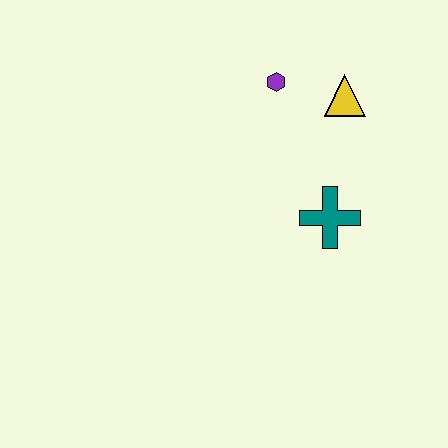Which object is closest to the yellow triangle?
The purple hexagon is closest to the yellow triangle.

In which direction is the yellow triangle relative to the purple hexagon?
The yellow triangle is to the right of the purple hexagon.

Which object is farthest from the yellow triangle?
The teal cross is farthest from the yellow triangle.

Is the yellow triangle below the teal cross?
No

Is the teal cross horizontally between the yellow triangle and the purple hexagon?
Yes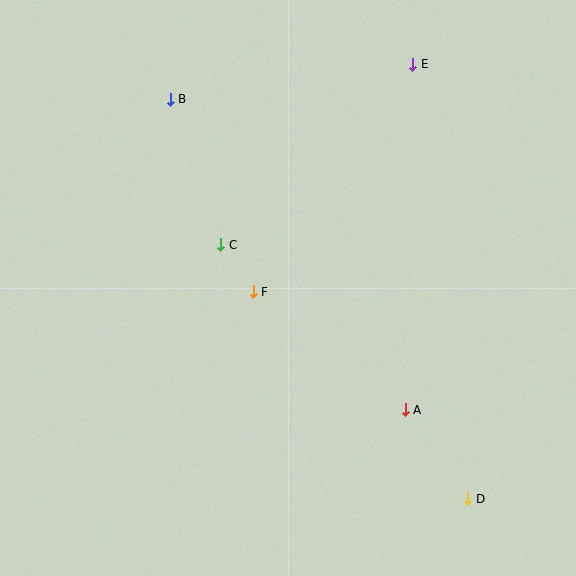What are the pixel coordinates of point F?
Point F is at (253, 292).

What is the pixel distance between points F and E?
The distance between F and E is 278 pixels.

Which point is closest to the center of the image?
Point F at (253, 292) is closest to the center.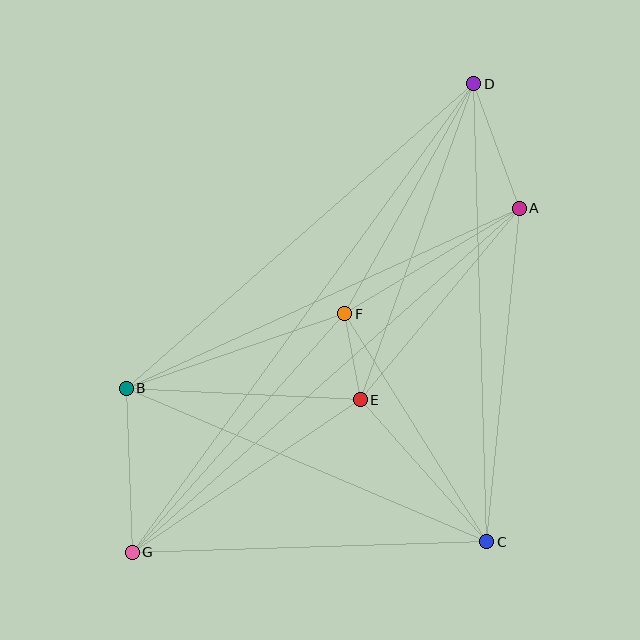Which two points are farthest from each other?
Points D and G are farthest from each other.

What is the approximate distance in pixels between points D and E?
The distance between D and E is approximately 336 pixels.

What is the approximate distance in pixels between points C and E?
The distance between C and E is approximately 191 pixels.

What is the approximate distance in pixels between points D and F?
The distance between D and F is approximately 264 pixels.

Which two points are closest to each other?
Points E and F are closest to each other.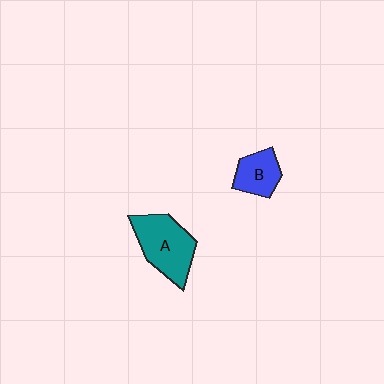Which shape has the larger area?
Shape A (teal).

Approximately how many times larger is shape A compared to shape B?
Approximately 1.8 times.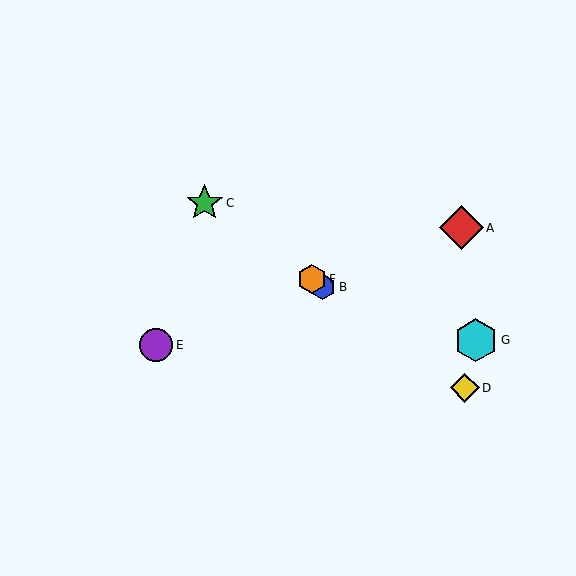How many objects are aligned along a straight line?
4 objects (B, C, D, F) are aligned along a straight line.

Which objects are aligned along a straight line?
Objects B, C, D, F are aligned along a straight line.